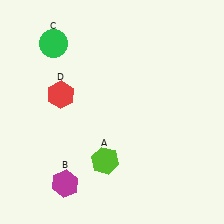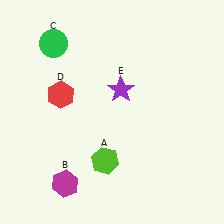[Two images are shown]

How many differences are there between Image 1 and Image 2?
There is 1 difference between the two images.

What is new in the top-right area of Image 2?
A purple star (E) was added in the top-right area of Image 2.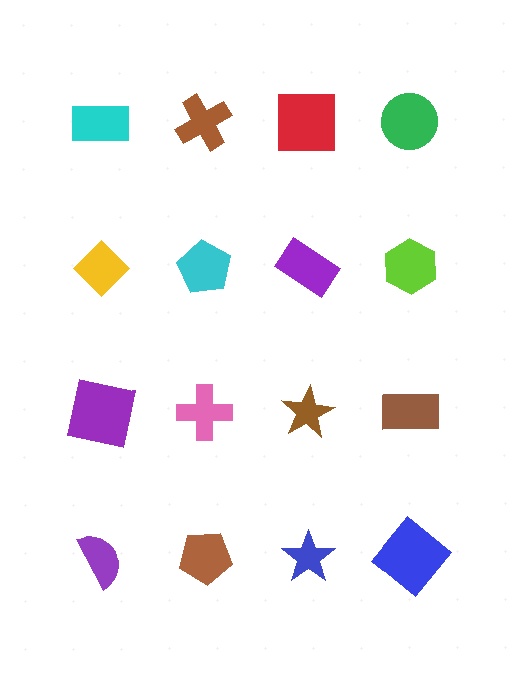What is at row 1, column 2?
A brown cross.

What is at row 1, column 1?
A cyan rectangle.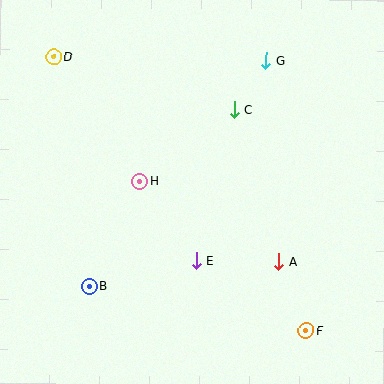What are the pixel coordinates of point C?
Point C is at (234, 110).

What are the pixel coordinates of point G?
Point G is at (266, 61).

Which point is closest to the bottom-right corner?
Point F is closest to the bottom-right corner.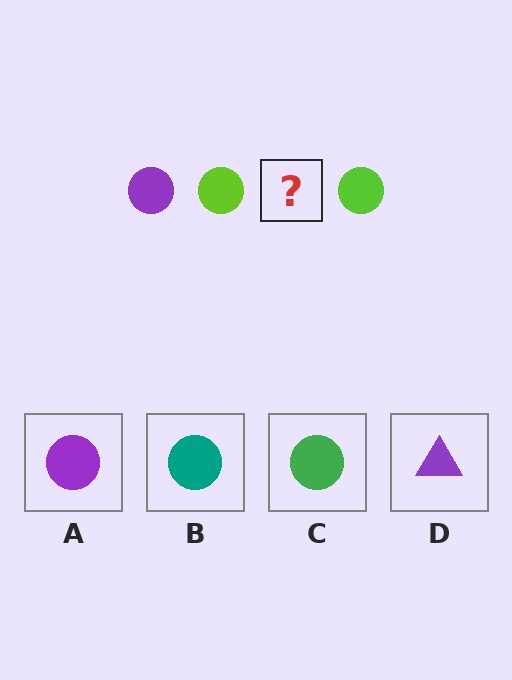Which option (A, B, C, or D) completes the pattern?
A.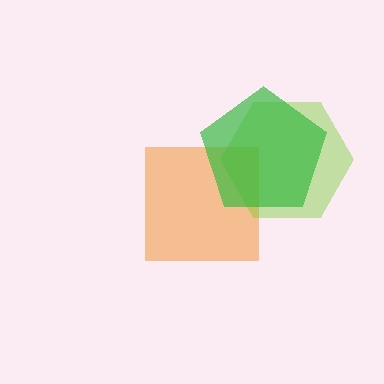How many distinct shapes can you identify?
There are 3 distinct shapes: an orange square, a lime hexagon, a green pentagon.